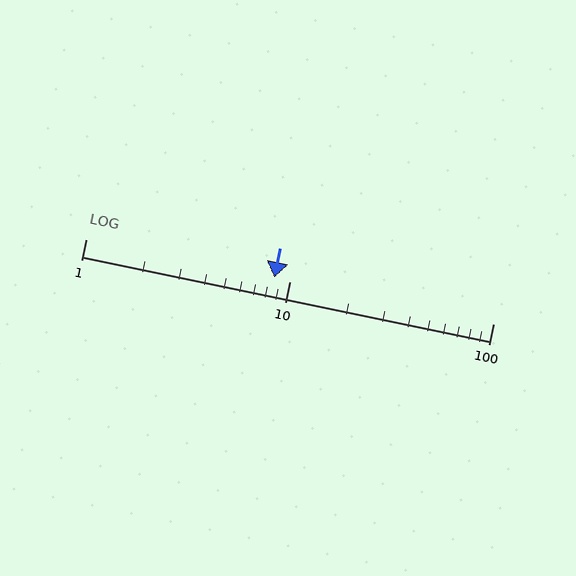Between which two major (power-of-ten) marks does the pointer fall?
The pointer is between 1 and 10.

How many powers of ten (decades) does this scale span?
The scale spans 2 decades, from 1 to 100.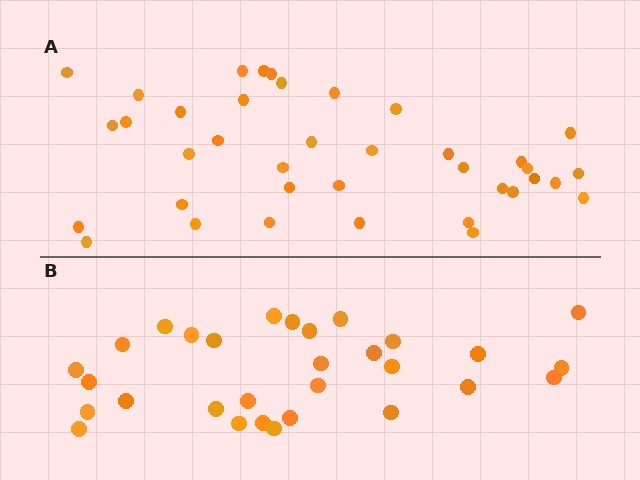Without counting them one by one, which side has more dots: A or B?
Region A (the top region) has more dots.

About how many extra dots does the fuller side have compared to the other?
Region A has roughly 8 or so more dots than region B.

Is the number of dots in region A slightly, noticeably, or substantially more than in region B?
Region A has noticeably more, but not dramatically so. The ratio is roughly 1.3 to 1.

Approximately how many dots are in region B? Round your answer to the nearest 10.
About 30 dots.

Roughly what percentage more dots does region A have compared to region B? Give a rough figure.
About 25% more.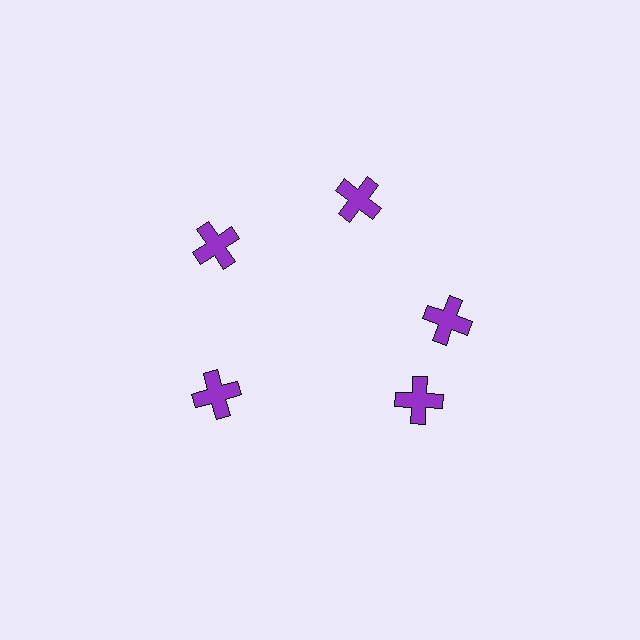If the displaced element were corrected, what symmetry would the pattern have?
It would have 5-fold rotational symmetry — the pattern would map onto itself every 72 degrees.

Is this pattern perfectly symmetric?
No. The 5 purple crosses are arranged in a ring, but one element near the 5 o'clock position is rotated out of alignment along the ring, breaking the 5-fold rotational symmetry.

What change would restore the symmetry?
The symmetry would be restored by rotating it back into even spacing with its neighbors so that all 5 crosses sit at equal angles and equal distance from the center.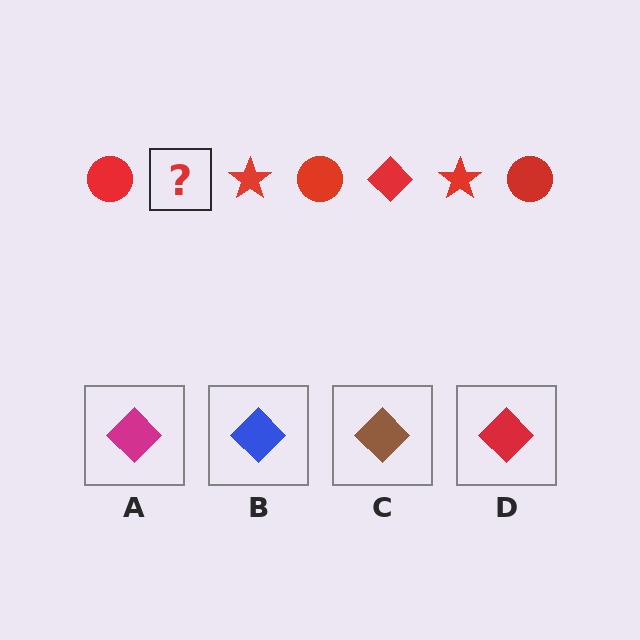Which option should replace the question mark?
Option D.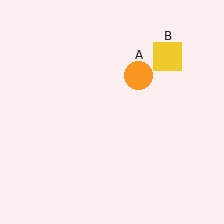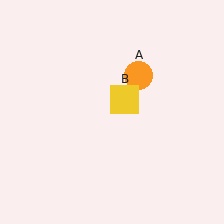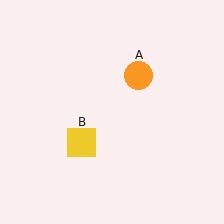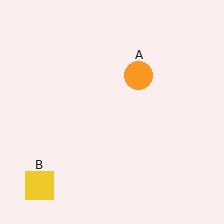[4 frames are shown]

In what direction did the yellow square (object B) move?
The yellow square (object B) moved down and to the left.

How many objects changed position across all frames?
1 object changed position: yellow square (object B).